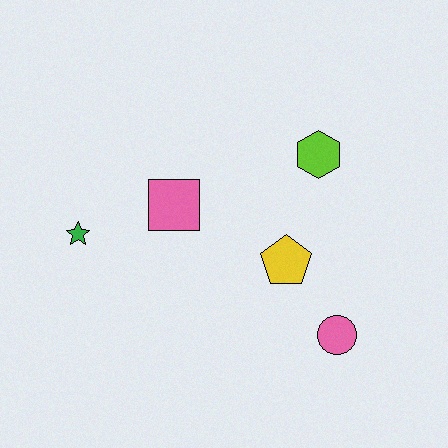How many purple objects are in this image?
There are no purple objects.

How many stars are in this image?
There is 1 star.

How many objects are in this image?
There are 5 objects.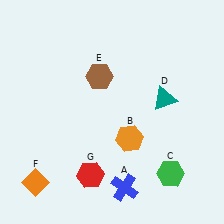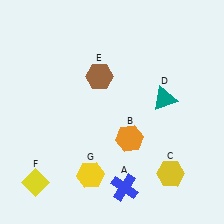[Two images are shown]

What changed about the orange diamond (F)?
In Image 1, F is orange. In Image 2, it changed to yellow.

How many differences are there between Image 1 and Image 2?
There are 3 differences between the two images.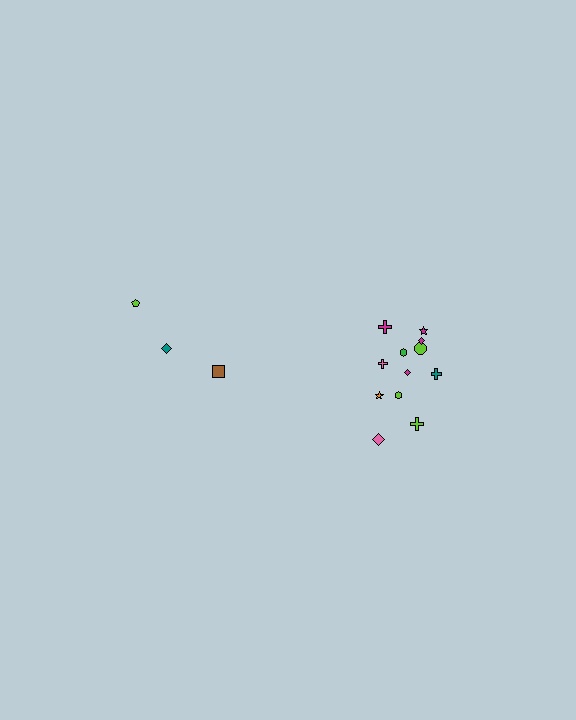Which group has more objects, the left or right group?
The right group.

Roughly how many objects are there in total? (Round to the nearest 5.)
Roughly 15 objects in total.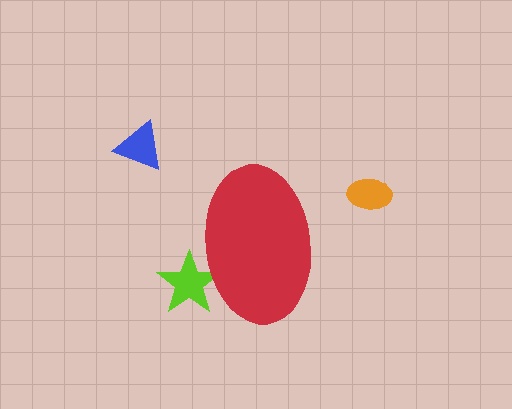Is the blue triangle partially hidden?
No, the blue triangle is fully visible.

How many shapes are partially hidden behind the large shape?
1 shape is partially hidden.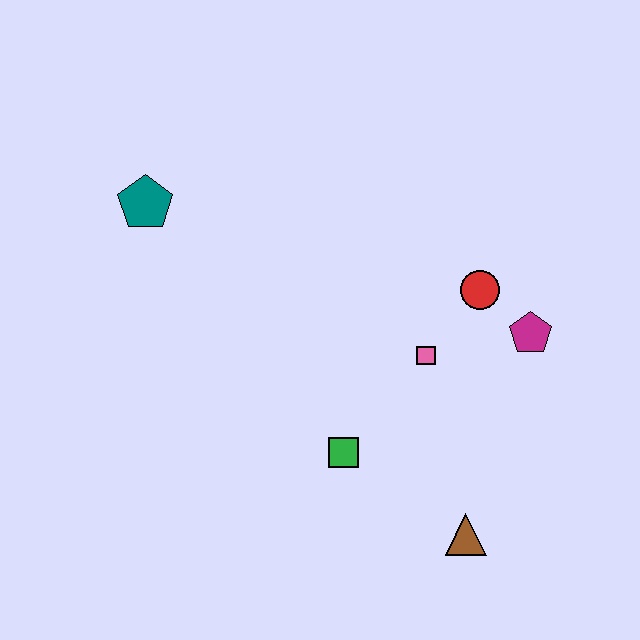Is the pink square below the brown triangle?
No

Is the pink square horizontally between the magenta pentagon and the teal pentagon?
Yes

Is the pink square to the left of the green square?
No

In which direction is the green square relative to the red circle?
The green square is below the red circle.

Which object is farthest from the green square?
The teal pentagon is farthest from the green square.